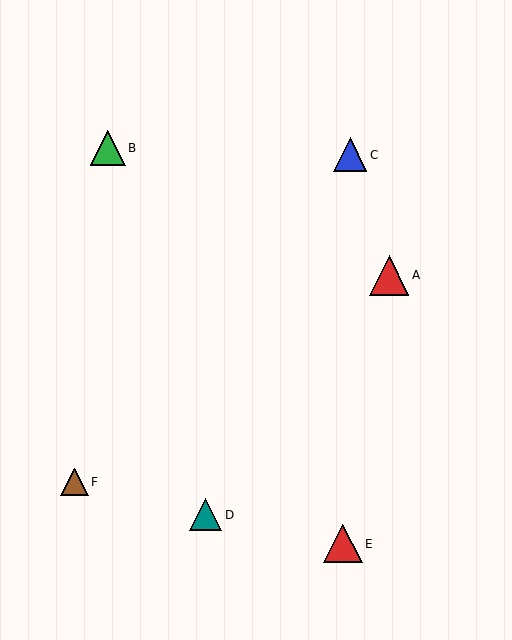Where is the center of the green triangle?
The center of the green triangle is at (108, 148).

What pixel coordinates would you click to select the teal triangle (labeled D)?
Click at (206, 515) to select the teal triangle D.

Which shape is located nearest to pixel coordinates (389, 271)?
The red triangle (labeled A) at (389, 275) is nearest to that location.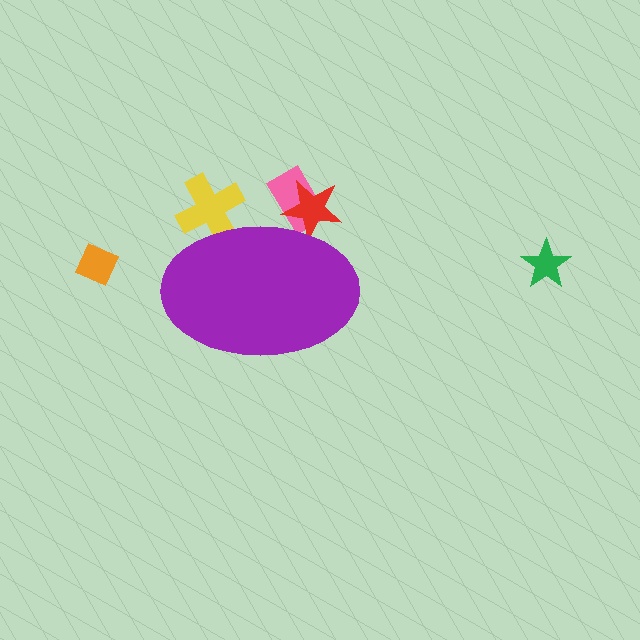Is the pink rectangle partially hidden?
Yes, the pink rectangle is partially hidden behind the purple ellipse.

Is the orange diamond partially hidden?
No, the orange diamond is fully visible.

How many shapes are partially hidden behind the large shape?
3 shapes are partially hidden.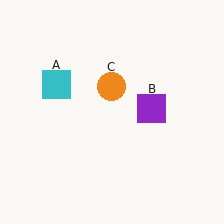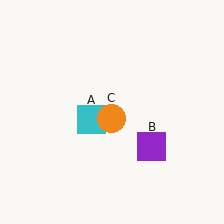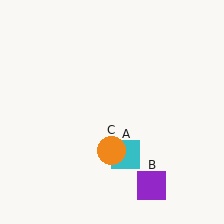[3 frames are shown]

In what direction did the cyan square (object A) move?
The cyan square (object A) moved down and to the right.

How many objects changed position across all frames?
3 objects changed position: cyan square (object A), purple square (object B), orange circle (object C).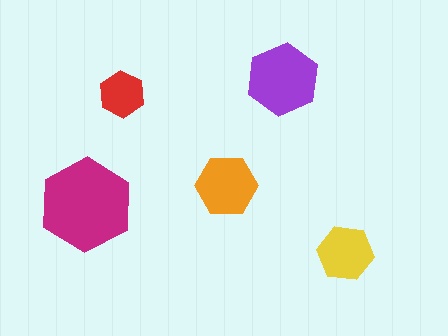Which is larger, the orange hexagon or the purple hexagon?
The purple one.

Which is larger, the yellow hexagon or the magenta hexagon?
The magenta one.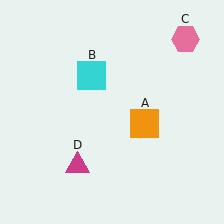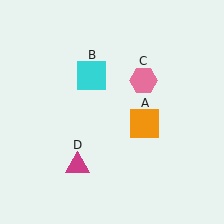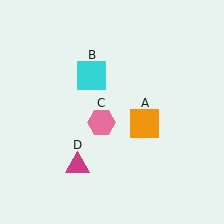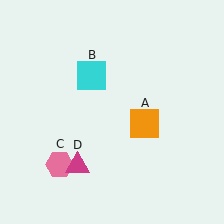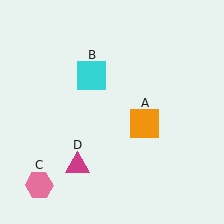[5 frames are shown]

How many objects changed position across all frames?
1 object changed position: pink hexagon (object C).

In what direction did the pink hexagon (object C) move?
The pink hexagon (object C) moved down and to the left.